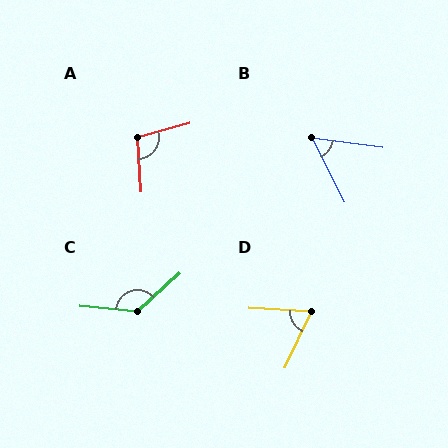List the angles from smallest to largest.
B (55°), D (69°), A (101°), C (133°).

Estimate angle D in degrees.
Approximately 69 degrees.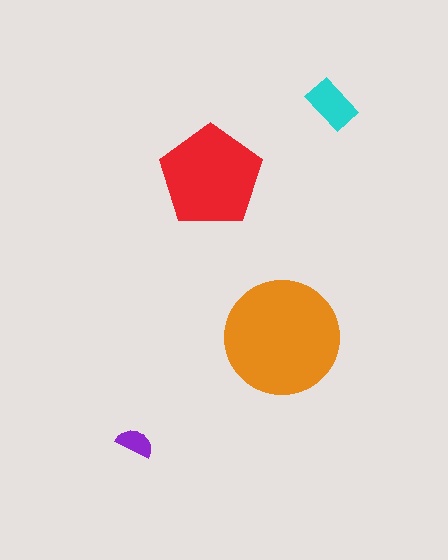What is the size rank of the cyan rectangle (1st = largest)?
3rd.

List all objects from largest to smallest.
The orange circle, the red pentagon, the cyan rectangle, the purple semicircle.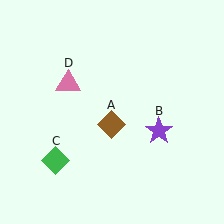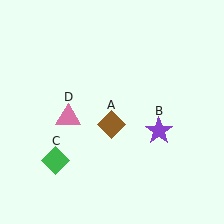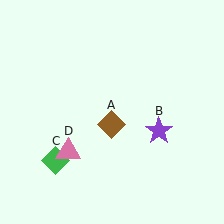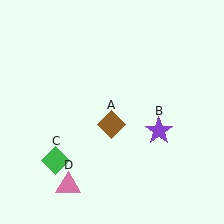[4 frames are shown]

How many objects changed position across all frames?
1 object changed position: pink triangle (object D).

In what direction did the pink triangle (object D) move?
The pink triangle (object D) moved down.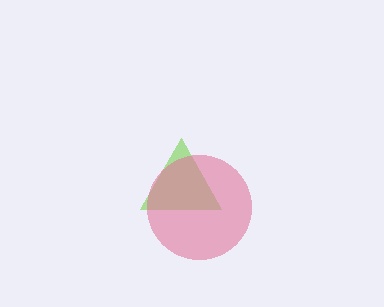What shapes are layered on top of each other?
The layered shapes are: a lime triangle, a pink circle.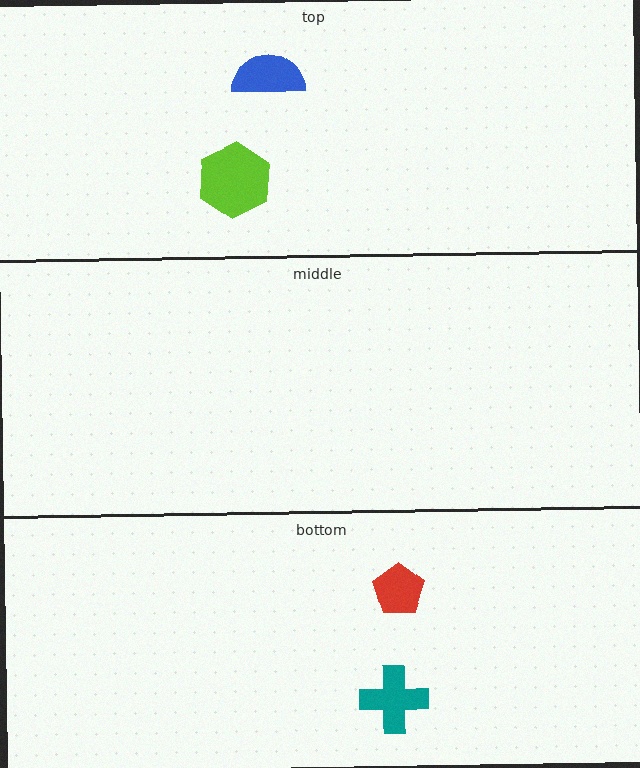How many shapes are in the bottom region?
2.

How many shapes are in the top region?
2.